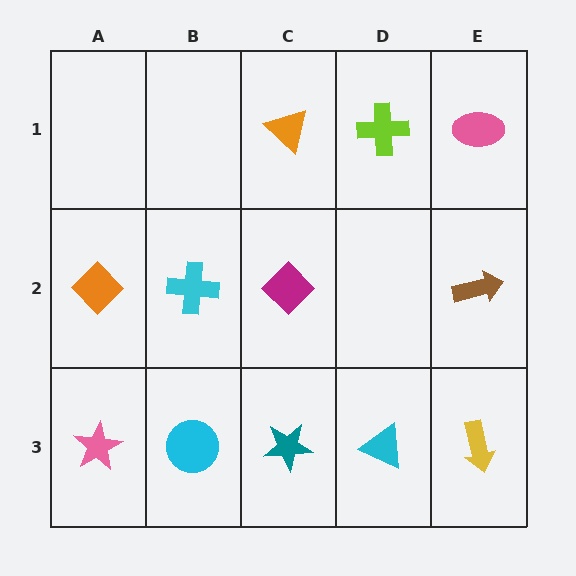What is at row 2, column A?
An orange diamond.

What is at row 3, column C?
A teal star.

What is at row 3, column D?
A cyan triangle.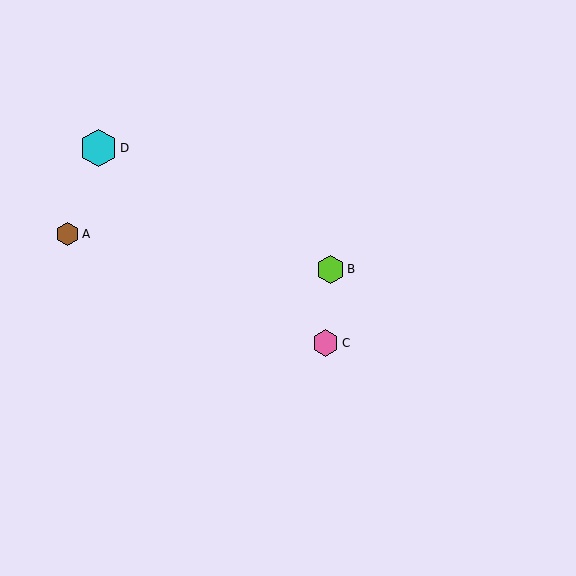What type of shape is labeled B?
Shape B is a lime hexagon.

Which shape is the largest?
The cyan hexagon (labeled D) is the largest.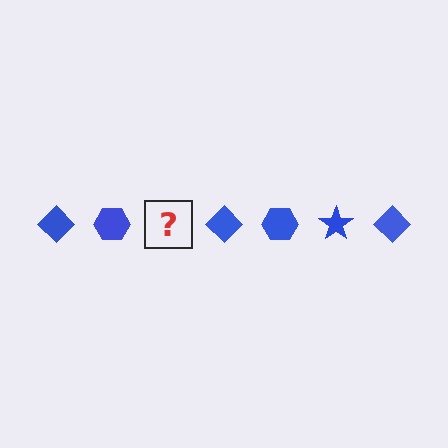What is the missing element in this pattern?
The missing element is a blue star.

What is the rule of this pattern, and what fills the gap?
The rule is that the pattern cycles through diamond, hexagon, star shapes in blue. The gap should be filled with a blue star.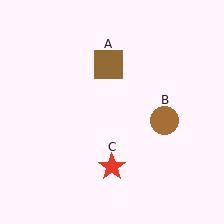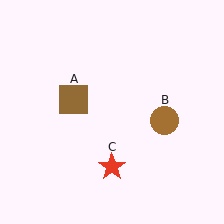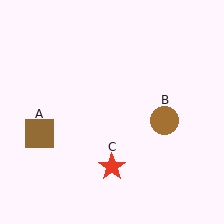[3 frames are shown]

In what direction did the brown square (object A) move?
The brown square (object A) moved down and to the left.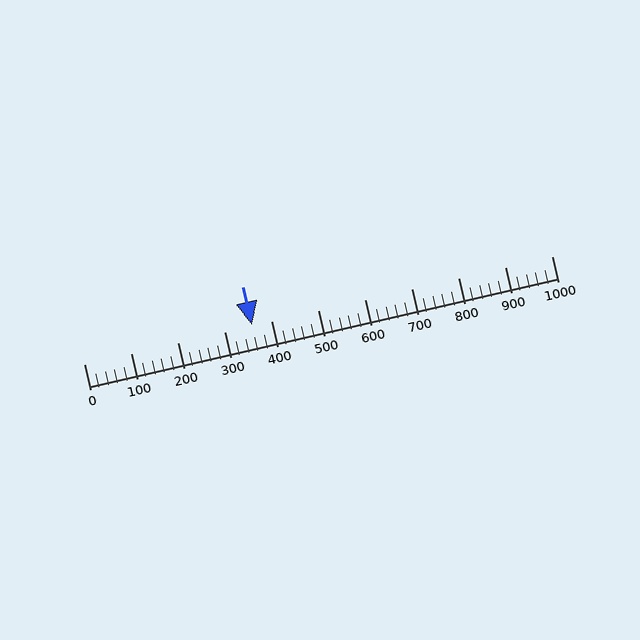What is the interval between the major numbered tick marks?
The major tick marks are spaced 100 units apart.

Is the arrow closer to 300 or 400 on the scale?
The arrow is closer to 400.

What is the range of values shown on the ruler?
The ruler shows values from 0 to 1000.